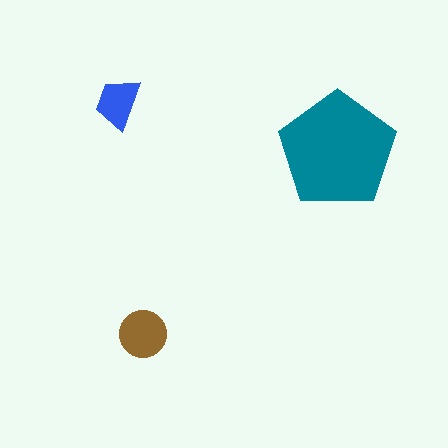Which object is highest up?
The blue trapezoid is topmost.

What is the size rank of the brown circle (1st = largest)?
2nd.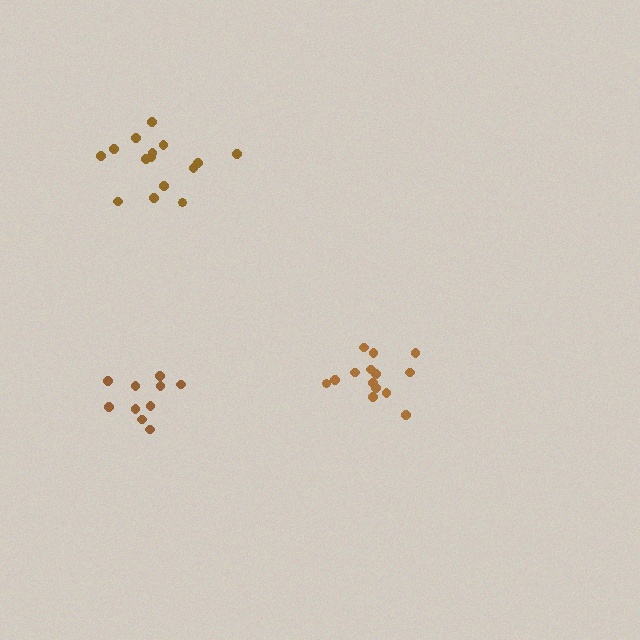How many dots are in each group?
Group 1: 10 dots, Group 2: 14 dots, Group 3: 15 dots (39 total).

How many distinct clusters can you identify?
There are 3 distinct clusters.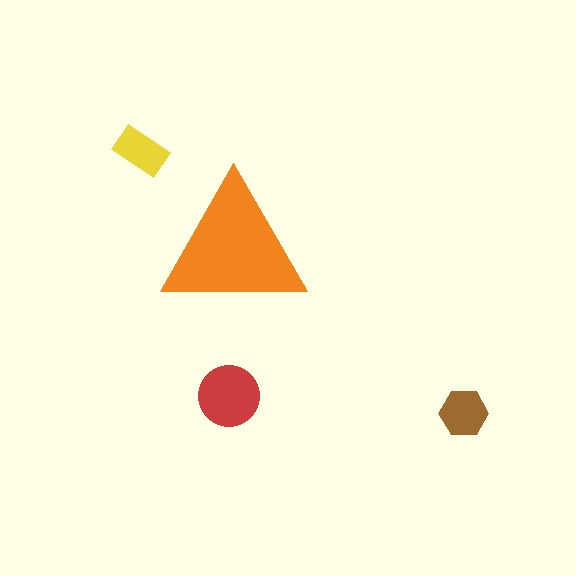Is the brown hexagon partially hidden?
No, the brown hexagon is fully visible.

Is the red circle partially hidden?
No, the red circle is fully visible.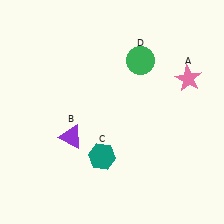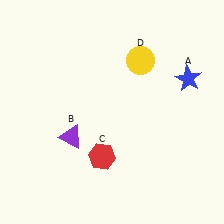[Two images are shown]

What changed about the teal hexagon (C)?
In Image 1, C is teal. In Image 2, it changed to red.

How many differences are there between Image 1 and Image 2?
There are 3 differences between the two images.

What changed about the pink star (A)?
In Image 1, A is pink. In Image 2, it changed to blue.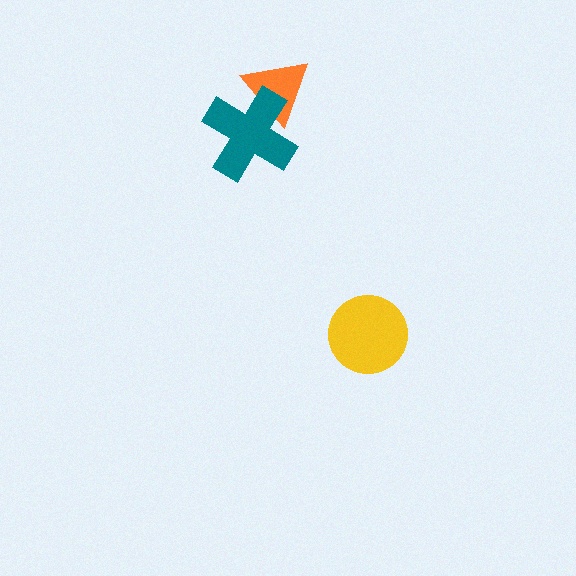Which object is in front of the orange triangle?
The teal cross is in front of the orange triangle.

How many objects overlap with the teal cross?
1 object overlaps with the teal cross.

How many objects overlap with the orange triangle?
1 object overlaps with the orange triangle.